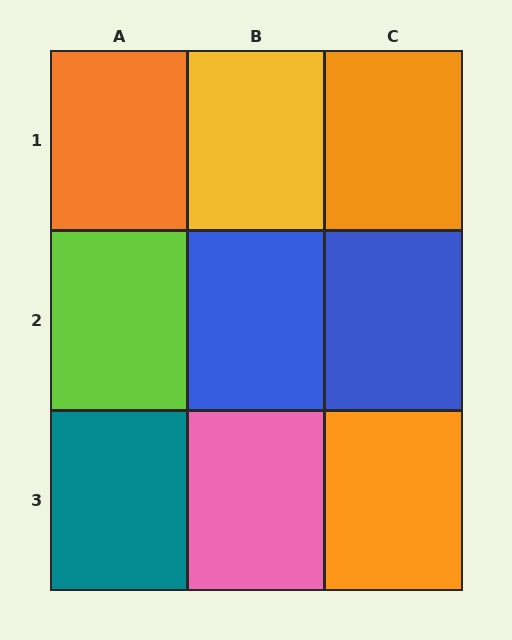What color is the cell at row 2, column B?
Blue.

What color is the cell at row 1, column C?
Orange.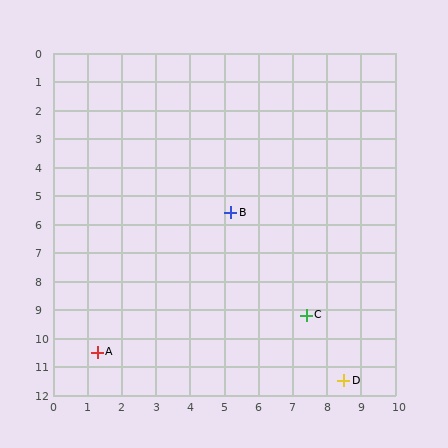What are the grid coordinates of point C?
Point C is at approximately (7.4, 9.2).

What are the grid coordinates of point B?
Point B is at approximately (5.2, 5.6).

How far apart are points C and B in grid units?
Points C and B are about 4.2 grid units apart.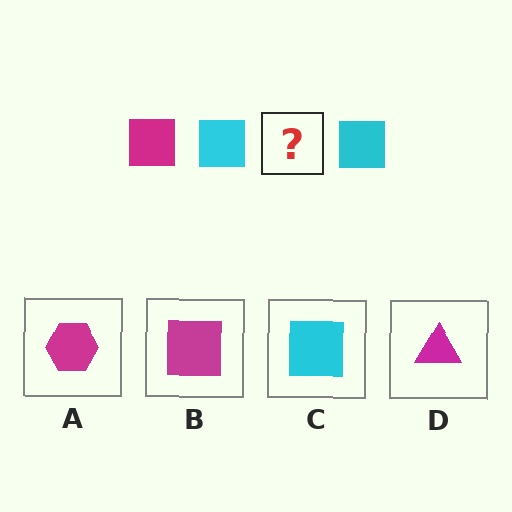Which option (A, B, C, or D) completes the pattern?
B.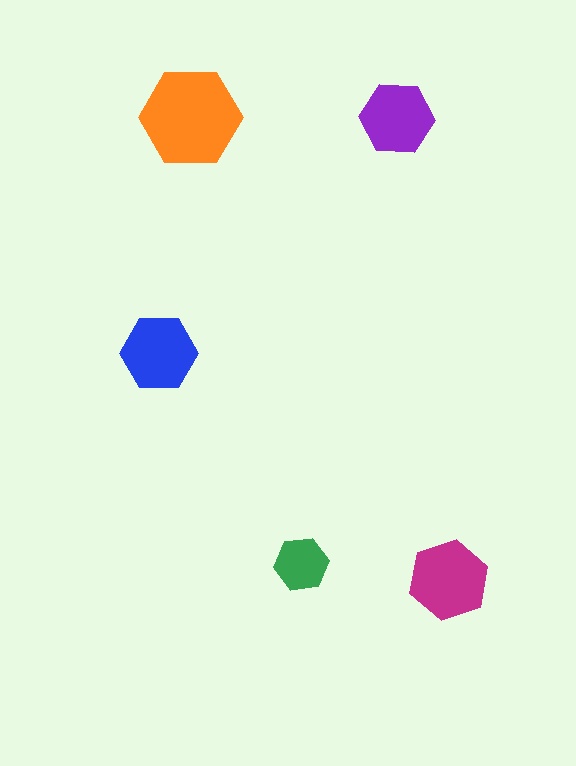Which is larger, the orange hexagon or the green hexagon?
The orange one.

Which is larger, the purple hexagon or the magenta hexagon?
The magenta one.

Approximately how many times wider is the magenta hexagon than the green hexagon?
About 1.5 times wider.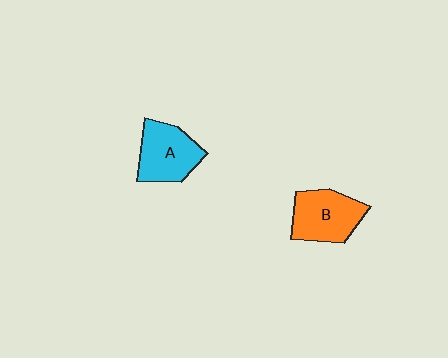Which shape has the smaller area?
Shape A (cyan).